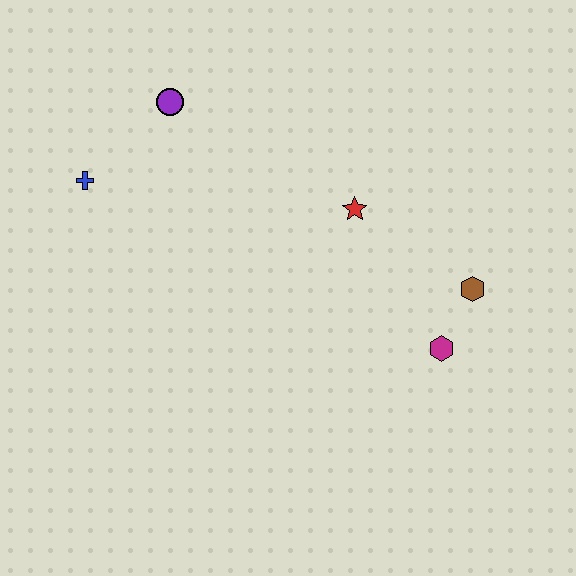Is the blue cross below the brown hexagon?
No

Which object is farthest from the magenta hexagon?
The blue cross is farthest from the magenta hexagon.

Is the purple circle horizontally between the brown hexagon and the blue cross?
Yes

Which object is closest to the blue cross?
The purple circle is closest to the blue cross.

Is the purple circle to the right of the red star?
No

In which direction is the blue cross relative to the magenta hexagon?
The blue cross is to the left of the magenta hexagon.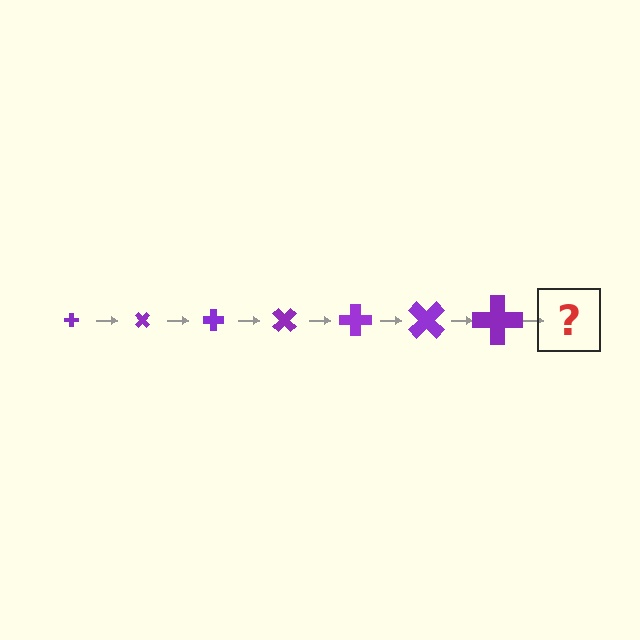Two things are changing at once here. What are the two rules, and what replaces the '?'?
The two rules are that the cross grows larger each step and it rotates 45 degrees each step. The '?' should be a cross, larger than the previous one and rotated 315 degrees from the start.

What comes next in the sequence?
The next element should be a cross, larger than the previous one and rotated 315 degrees from the start.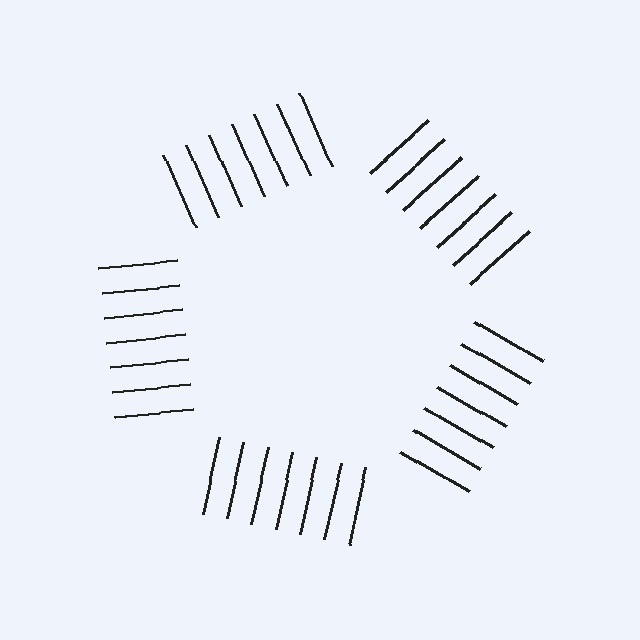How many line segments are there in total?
35 — 7 along each of the 5 edges.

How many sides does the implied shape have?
5 sides — the line-ends trace a pentagon.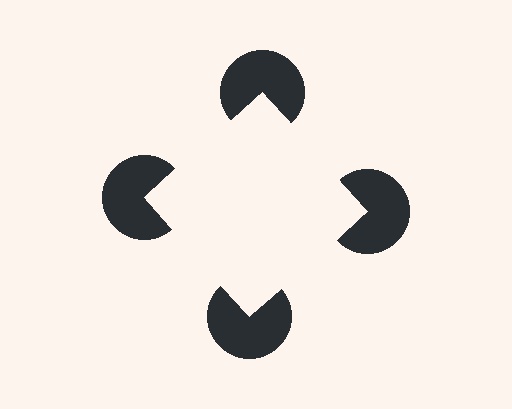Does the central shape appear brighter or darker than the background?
It typically appears slightly brighter than the background, even though no actual brightness change is drawn.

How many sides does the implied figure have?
4 sides.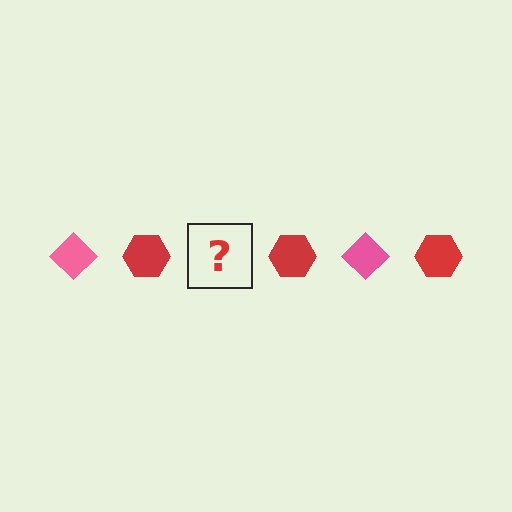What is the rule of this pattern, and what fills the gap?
The rule is that the pattern alternates between pink diamond and red hexagon. The gap should be filled with a pink diamond.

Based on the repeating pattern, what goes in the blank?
The blank should be a pink diamond.